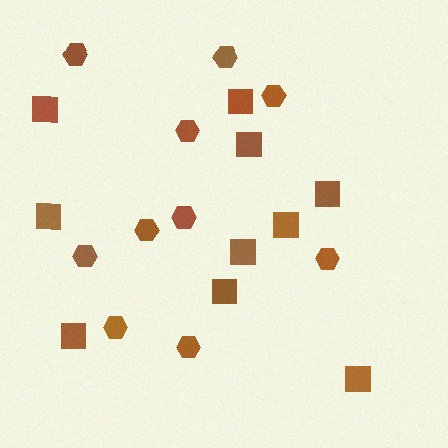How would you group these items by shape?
There are 2 groups: one group of hexagons (10) and one group of squares (10).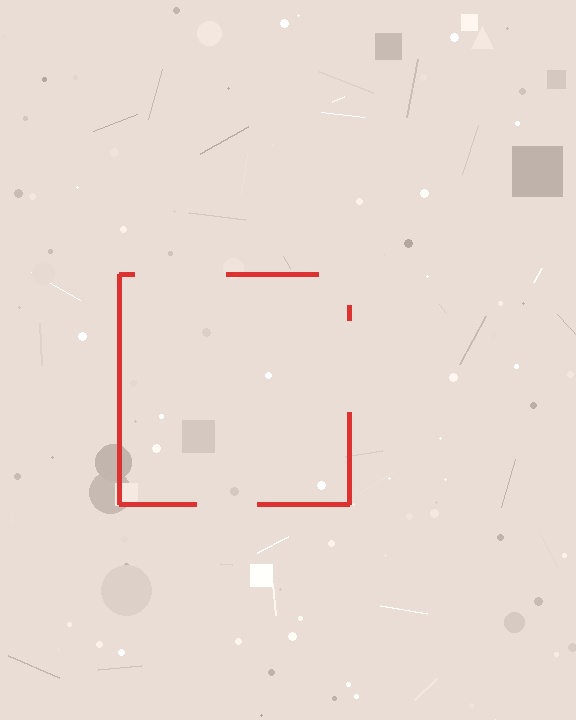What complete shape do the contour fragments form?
The contour fragments form a square.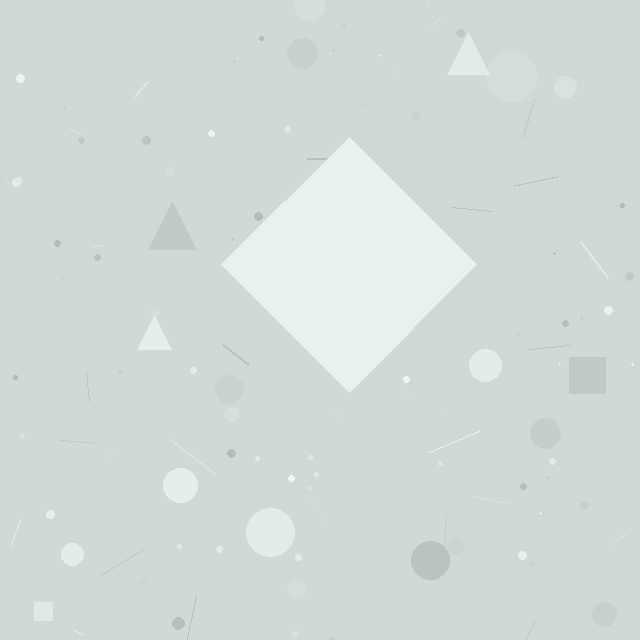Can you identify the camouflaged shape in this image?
The camouflaged shape is a diamond.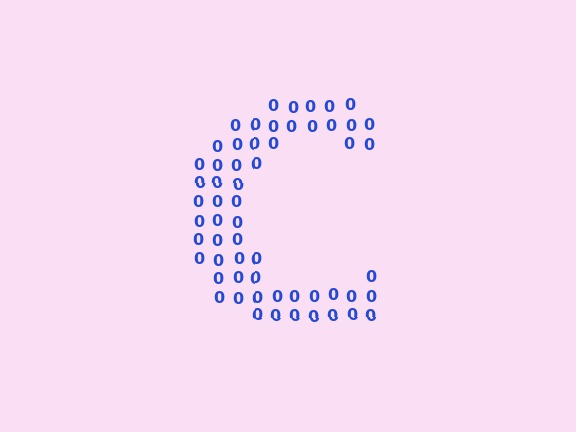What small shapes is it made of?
It is made of small digit 0's.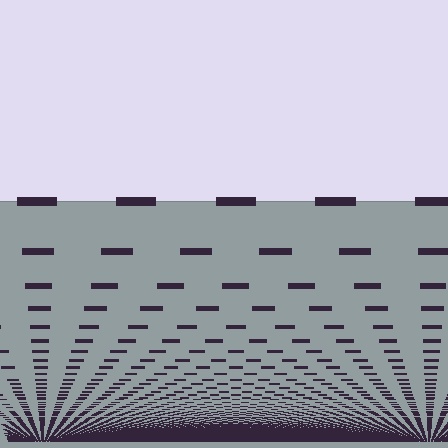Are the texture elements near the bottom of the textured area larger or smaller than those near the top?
Smaller. The gradient is inverted — elements near the bottom are smaller and denser.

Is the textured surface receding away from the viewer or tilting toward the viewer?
The surface appears to tilt toward the viewer. Texture elements get larger and sparser toward the top.